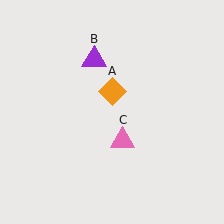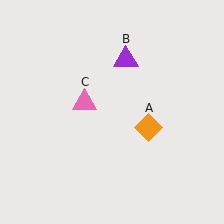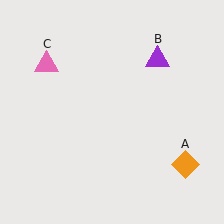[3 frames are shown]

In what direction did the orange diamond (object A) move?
The orange diamond (object A) moved down and to the right.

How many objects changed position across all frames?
3 objects changed position: orange diamond (object A), purple triangle (object B), pink triangle (object C).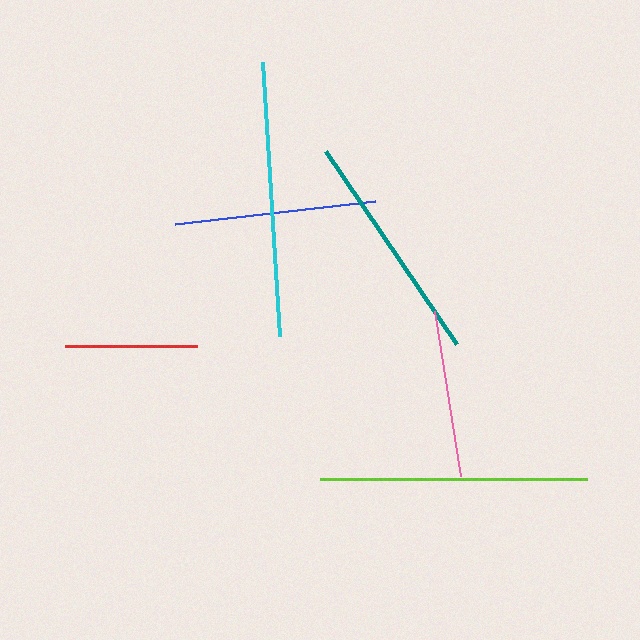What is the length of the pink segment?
The pink segment is approximately 167 pixels long.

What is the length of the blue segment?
The blue segment is approximately 201 pixels long.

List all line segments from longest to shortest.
From longest to shortest: cyan, lime, teal, blue, pink, red.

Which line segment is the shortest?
The red line is the shortest at approximately 132 pixels.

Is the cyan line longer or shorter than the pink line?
The cyan line is longer than the pink line.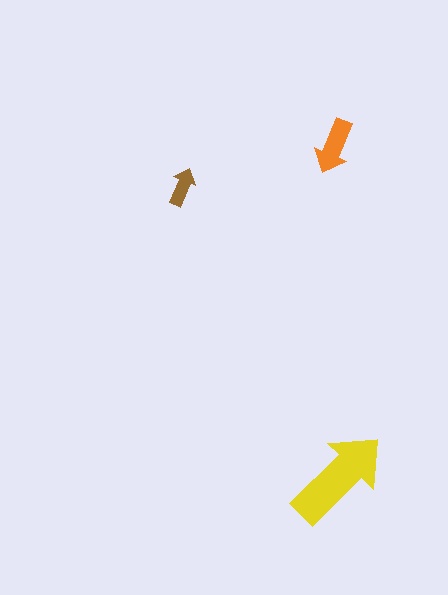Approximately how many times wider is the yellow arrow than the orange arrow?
About 2 times wider.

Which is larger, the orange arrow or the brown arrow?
The orange one.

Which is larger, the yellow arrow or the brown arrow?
The yellow one.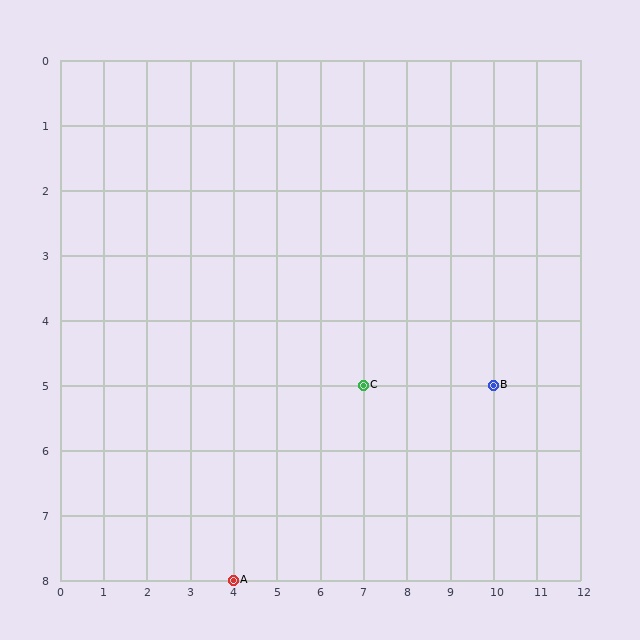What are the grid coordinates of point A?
Point A is at grid coordinates (4, 8).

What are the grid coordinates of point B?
Point B is at grid coordinates (10, 5).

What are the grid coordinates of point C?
Point C is at grid coordinates (7, 5).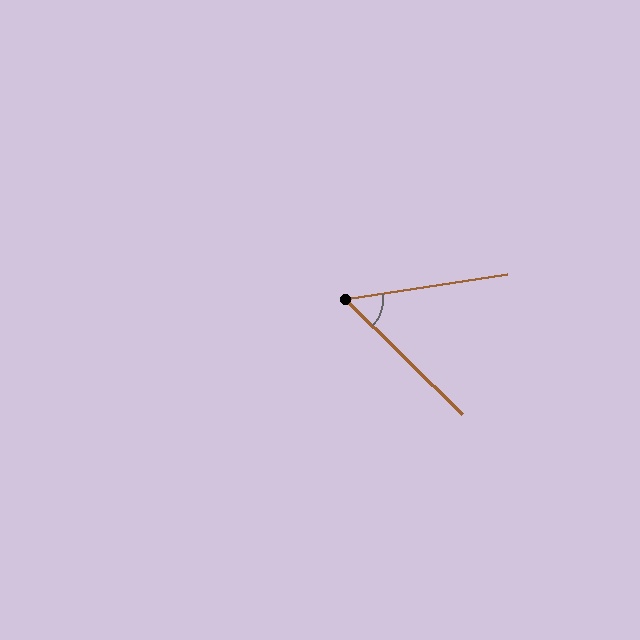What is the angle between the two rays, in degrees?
Approximately 53 degrees.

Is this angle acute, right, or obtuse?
It is acute.